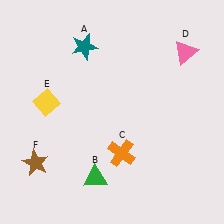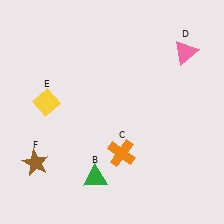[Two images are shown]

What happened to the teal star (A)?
The teal star (A) was removed in Image 2. It was in the top-left area of Image 1.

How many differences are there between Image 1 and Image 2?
There is 1 difference between the two images.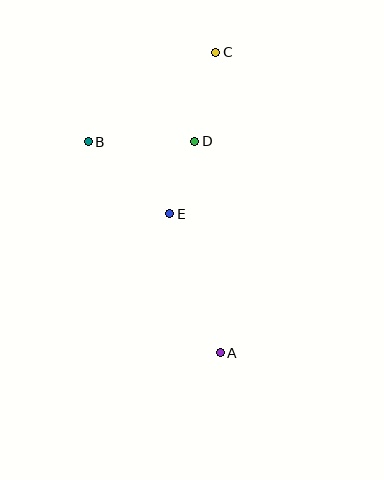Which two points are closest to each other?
Points D and E are closest to each other.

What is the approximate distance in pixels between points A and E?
The distance between A and E is approximately 148 pixels.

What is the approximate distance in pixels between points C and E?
The distance between C and E is approximately 168 pixels.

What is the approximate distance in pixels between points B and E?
The distance between B and E is approximately 109 pixels.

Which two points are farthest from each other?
Points A and C are farthest from each other.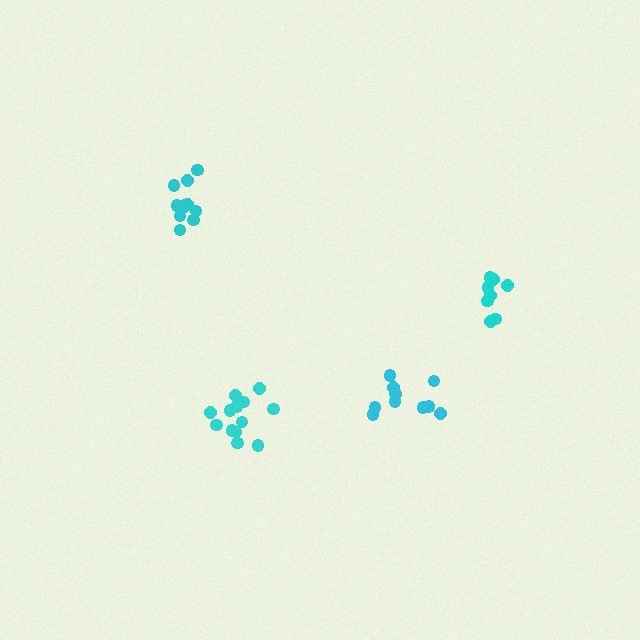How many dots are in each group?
Group 1: 8 dots, Group 2: 13 dots, Group 3: 10 dots, Group 4: 11 dots (42 total).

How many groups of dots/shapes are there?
There are 4 groups.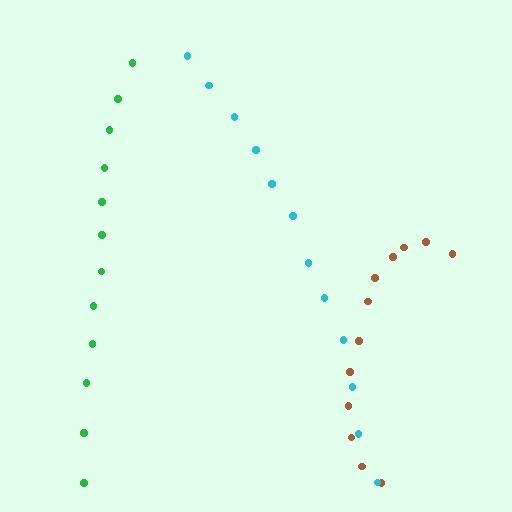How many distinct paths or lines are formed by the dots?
There are 3 distinct paths.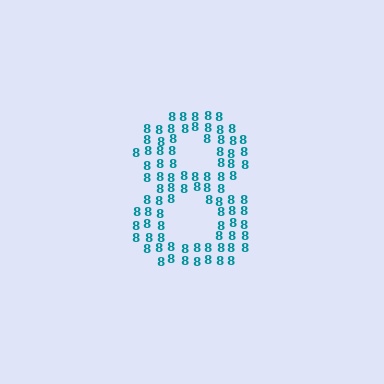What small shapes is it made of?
It is made of small digit 8's.